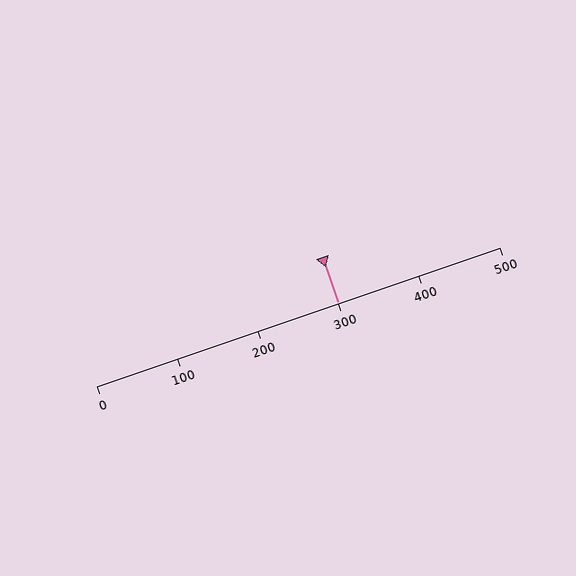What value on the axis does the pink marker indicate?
The marker indicates approximately 300.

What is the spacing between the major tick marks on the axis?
The major ticks are spaced 100 apart.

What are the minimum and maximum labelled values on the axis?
The axis runs from 0 to 500.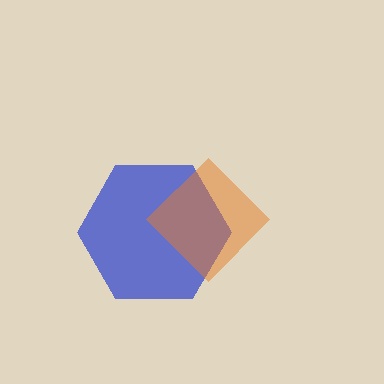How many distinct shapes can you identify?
There are 2 distinct shapes: a blue hexagon, an orange diamond.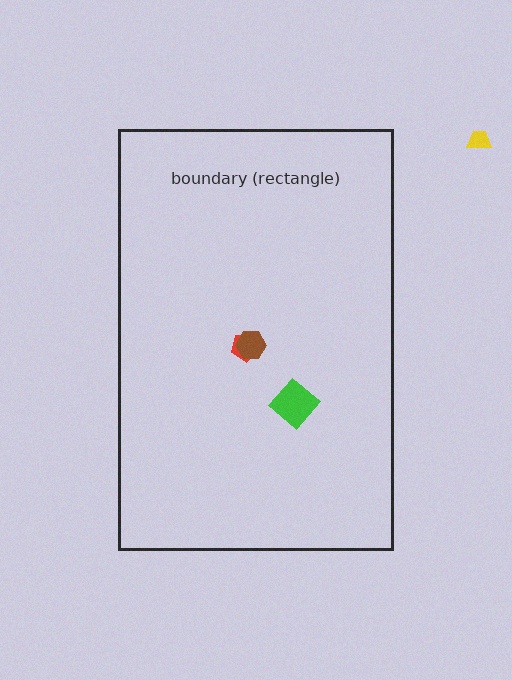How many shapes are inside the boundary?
3 inside, 1 outside.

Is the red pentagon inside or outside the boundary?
Inside.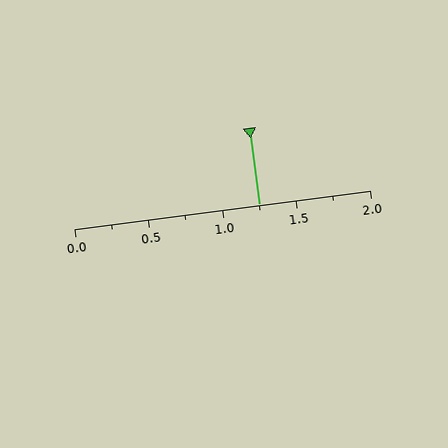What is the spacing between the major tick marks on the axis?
The major ticks are spaced 0.5 apart.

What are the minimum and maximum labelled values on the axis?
The axis runs from 0.0 to 2.0.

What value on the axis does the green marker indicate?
The marker indicates approximately 1.25.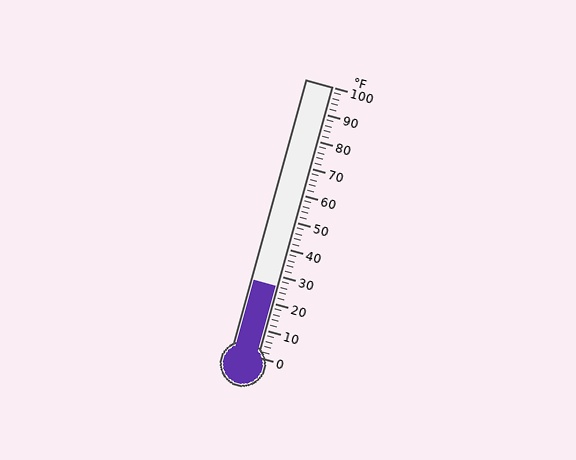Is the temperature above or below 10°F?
The temperature is above 10°F.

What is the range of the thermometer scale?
The thermometer scale ranges from 0°F to 100°F.